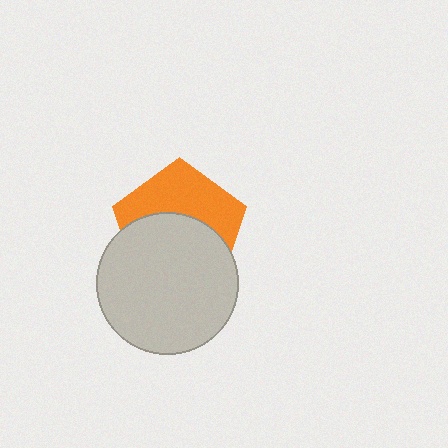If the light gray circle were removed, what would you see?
You would see the complete orange pentagon.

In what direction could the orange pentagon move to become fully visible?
The orange pentagon could move up. That would shift it out from behind the light gray circle entirely.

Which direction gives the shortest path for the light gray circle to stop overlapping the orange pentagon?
Moving down gives the shortest separation.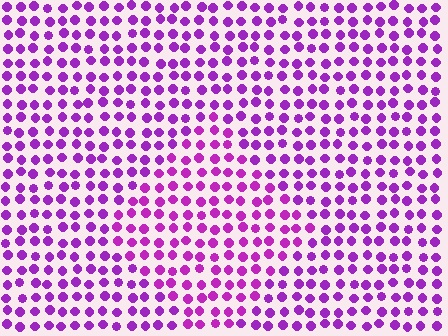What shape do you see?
I see a diamond.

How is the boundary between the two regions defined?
The boundary is defined purely by a slight shift in hue (about 15 degrees). Spacing, size, and orientation are identical on both sides.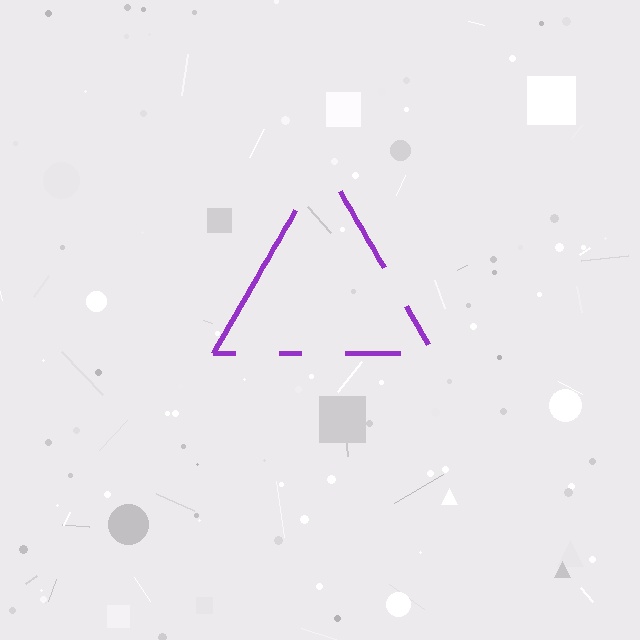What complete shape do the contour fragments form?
The contour fragments form a triangle.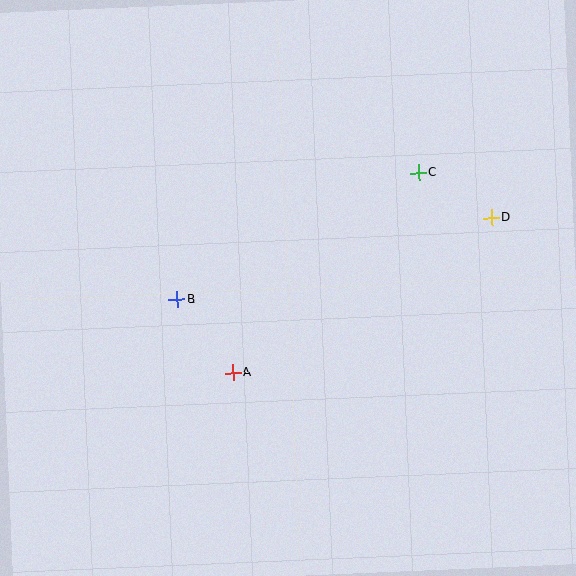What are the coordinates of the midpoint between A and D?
The midpoint between A and D is at (362, 295).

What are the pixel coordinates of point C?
Point C is at (418, 173).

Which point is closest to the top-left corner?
Point B is closest to the top-left corner.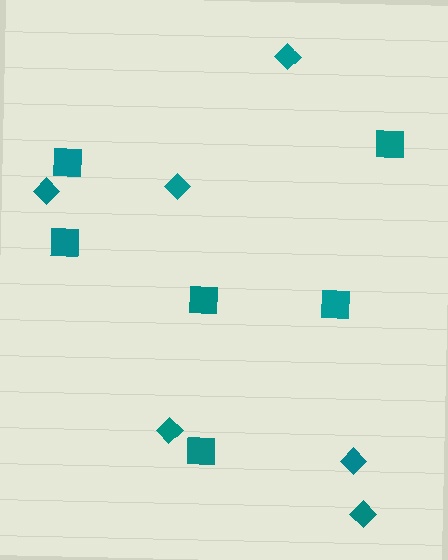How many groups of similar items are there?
There are 2 groups: one group of squares (6) and one group of diamonds (6).